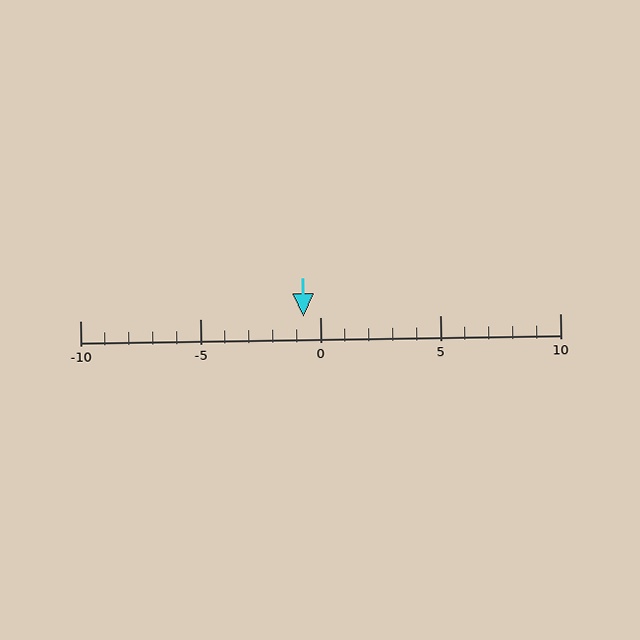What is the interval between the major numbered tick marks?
The major tick marks are spaced 5 units apart.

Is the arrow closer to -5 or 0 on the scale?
The arrow is closer to 0.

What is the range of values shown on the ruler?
The ruler shows values from -10 to 10.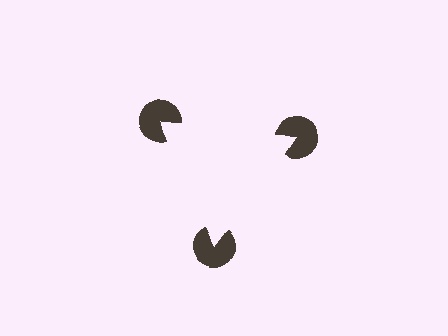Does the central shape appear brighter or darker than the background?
It typically appears slightly brighter than the background, even though no actual brightness change is drawn.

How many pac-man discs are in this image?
There are 3 — one at each vertex of the illusory triangle.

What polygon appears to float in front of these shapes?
An illusory triangle — its edges are inferred from the aligned wedge cuts in the pac-man discs, not physically drawn.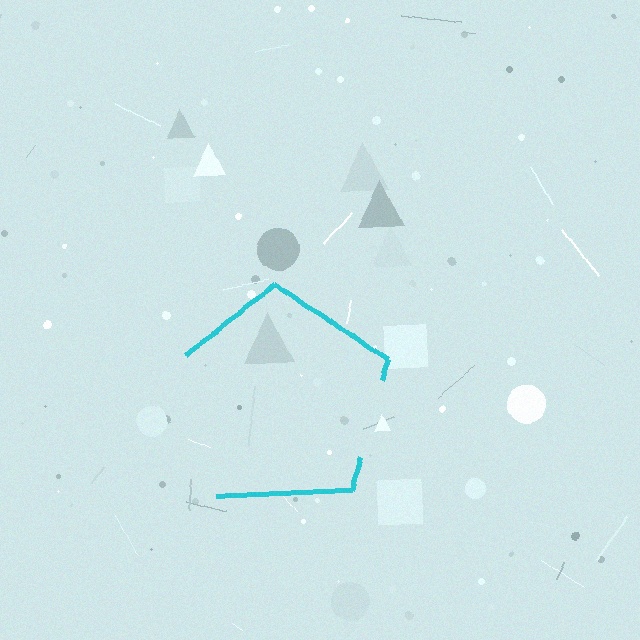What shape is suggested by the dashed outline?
The dashed outline suggests a pentagon.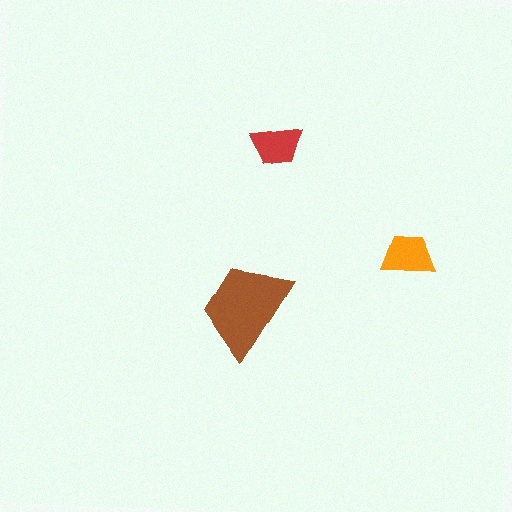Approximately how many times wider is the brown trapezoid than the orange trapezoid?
About 2 times wider.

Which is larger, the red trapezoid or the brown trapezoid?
The brown one.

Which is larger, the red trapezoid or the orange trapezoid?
The orange one.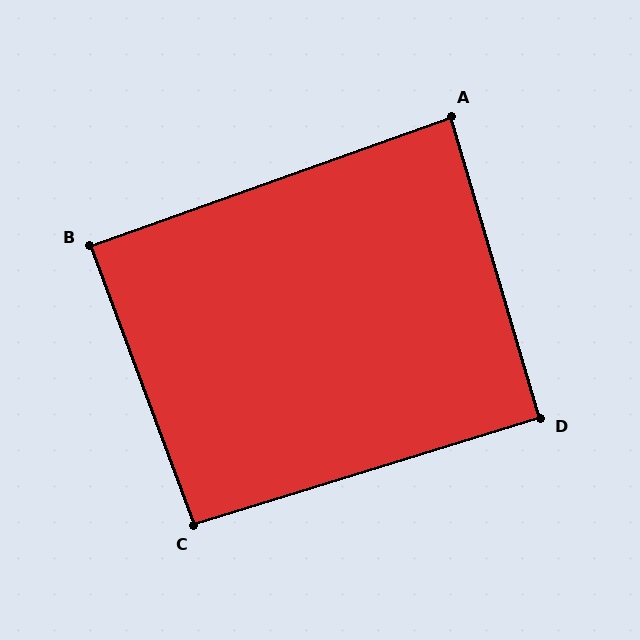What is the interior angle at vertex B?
Approximately 89 degrees (approximately right).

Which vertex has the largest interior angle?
C, at approximately 93 degrees.